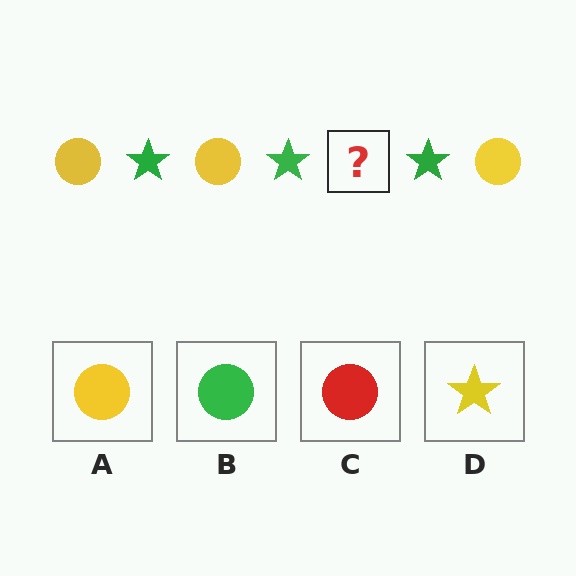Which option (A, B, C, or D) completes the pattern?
A.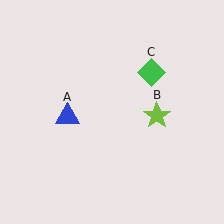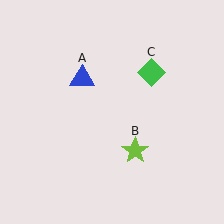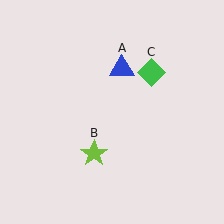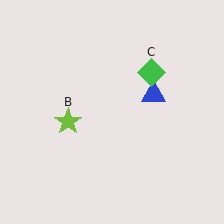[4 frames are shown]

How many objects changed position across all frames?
2 objects changed position: blue triangle (object A), lime star (object B).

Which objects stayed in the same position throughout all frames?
Green diamond (object C) remained stationary.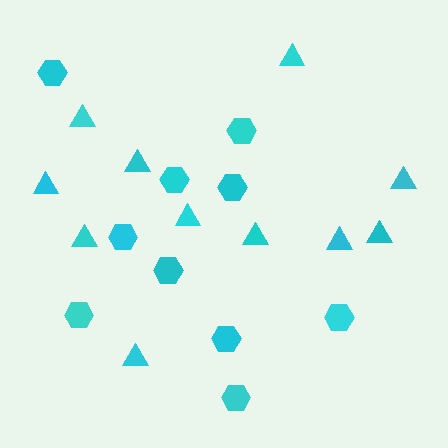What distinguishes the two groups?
There are 2 groups: one group of triangles (11) and one group of hexagons (10).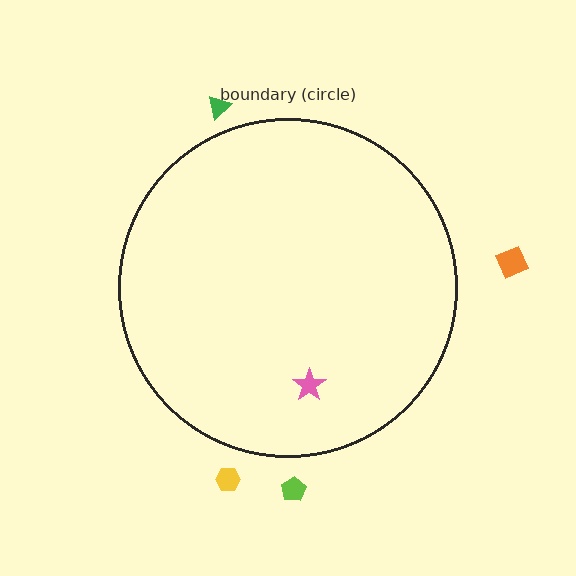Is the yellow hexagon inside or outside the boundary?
Outside.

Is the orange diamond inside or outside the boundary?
Outside.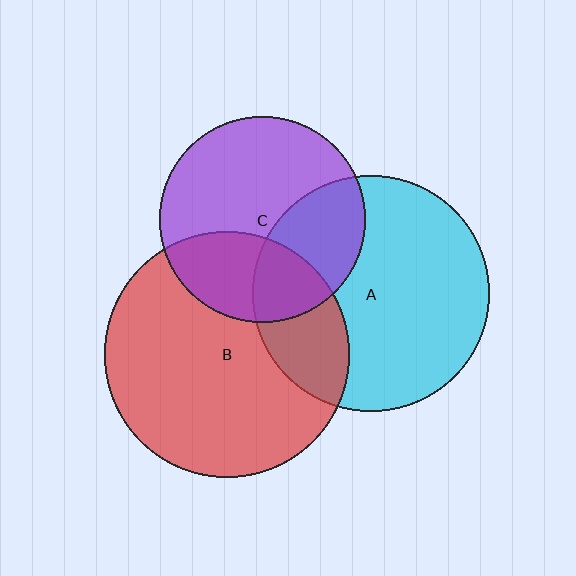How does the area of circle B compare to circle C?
Approximately 1.4 times.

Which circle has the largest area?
Circle B (red).